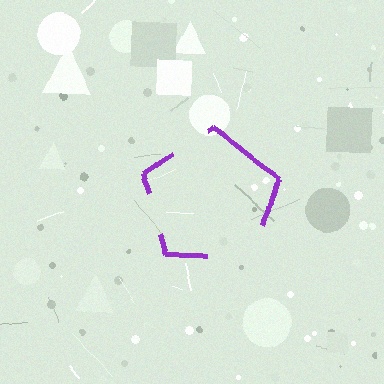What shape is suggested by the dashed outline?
The dashed outline suggests a pentagon.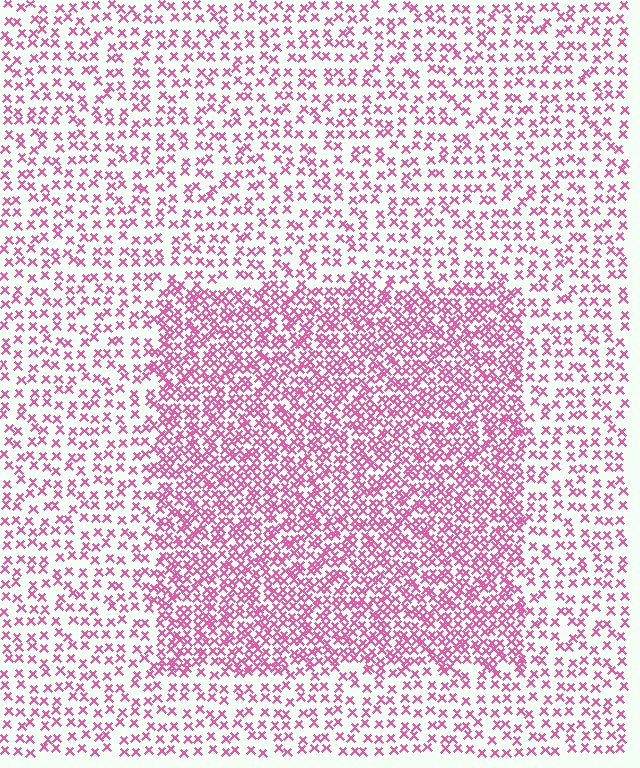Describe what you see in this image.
The image contains small pink elements arranged at two different densities. A rectangle-shaped region is visible where the elements are more densely packed than the surrounding area.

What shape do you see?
I see a rectangle.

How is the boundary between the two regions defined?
The boundary is defined by a change in element density (approximately 2.2x ratio). All elements are the same color, size, and shape.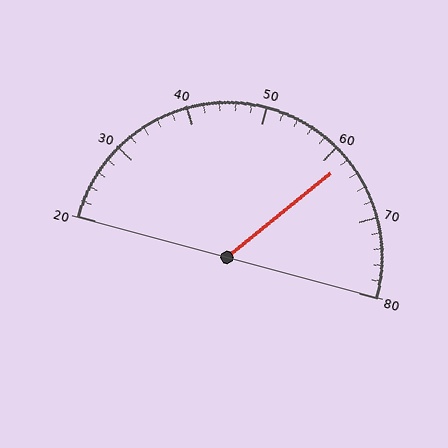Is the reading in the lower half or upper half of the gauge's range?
The reading is in the upper half of the range (20 to 80).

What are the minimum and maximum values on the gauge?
The gauge ranges from 20 to 80.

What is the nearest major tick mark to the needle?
The nearest major tick mark is 60.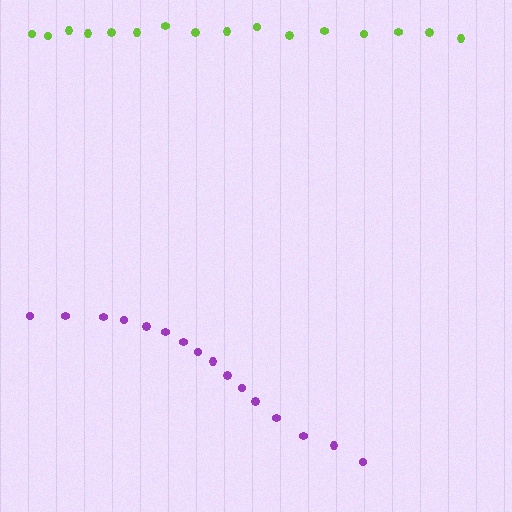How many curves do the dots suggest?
There are 2 distinct paths.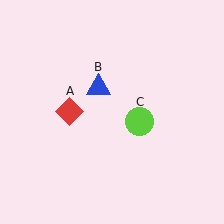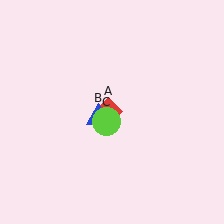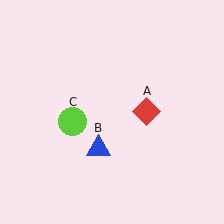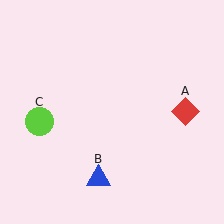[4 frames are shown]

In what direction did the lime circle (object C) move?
The lime circle (object C) moved left.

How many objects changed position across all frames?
3 objects changed position: red diamond (object A), blue triangle (object B), lime circle (object C).